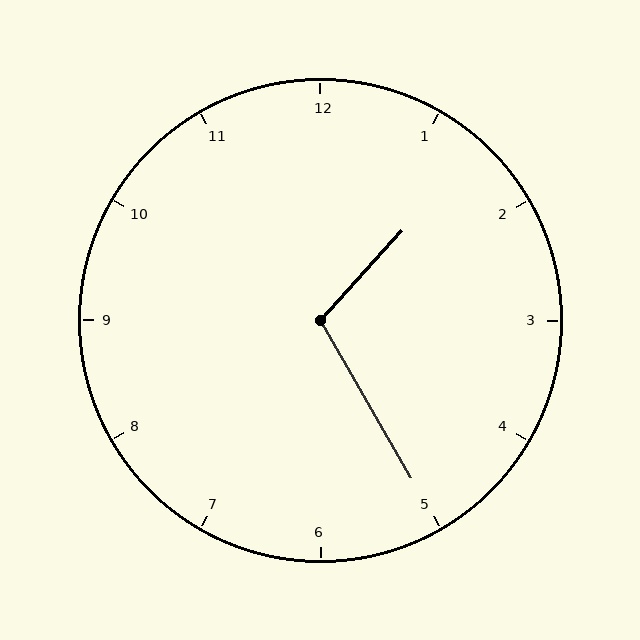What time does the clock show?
1:25.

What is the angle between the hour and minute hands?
Approximately 108 degrees.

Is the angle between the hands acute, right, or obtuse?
It is obtuse.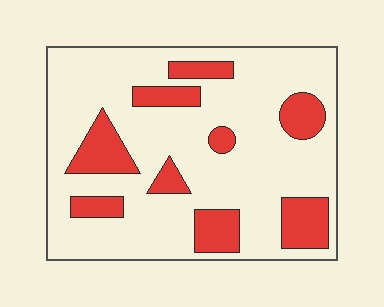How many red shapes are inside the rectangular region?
9.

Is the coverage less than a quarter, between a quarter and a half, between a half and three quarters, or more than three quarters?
Less than a quarter.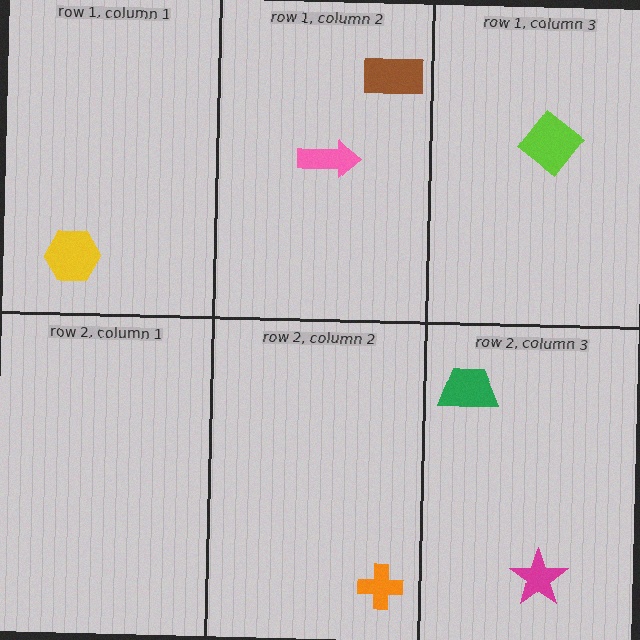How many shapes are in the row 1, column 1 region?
1.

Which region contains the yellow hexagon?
The row 1, column 1 region.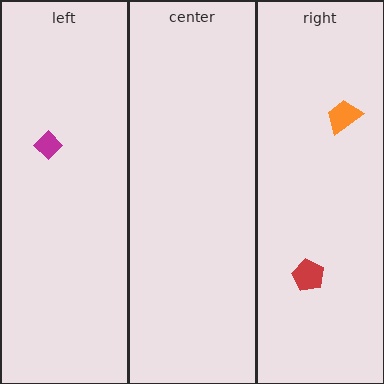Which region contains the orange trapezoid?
The right region.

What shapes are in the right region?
The red pentagon, the orange trapezoid.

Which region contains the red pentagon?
The right region.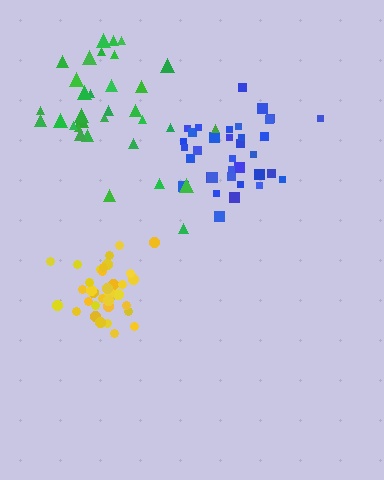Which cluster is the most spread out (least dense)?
Green.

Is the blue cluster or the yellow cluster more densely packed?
Yellow.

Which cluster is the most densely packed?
Yellow.